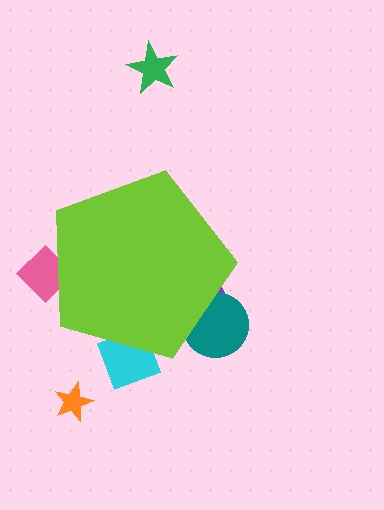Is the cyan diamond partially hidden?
Yes, the cyan diamond is partially hidden behind the lime pentagon.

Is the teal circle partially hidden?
Yes, the teal circle is partially hidden behind the lime pentagon.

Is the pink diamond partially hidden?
Yes, the pink diamond is partially hidden behind the lime pentagon.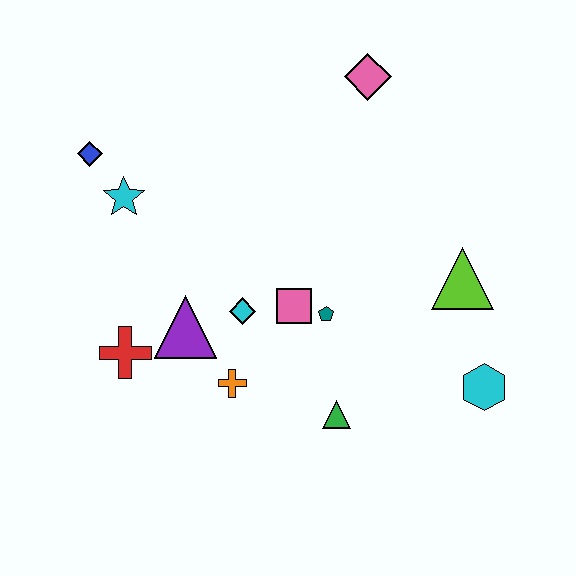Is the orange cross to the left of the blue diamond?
No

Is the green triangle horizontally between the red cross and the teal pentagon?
No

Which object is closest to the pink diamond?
The lime triangle is closest to the pink diamond.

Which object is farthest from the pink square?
The blue diamond is farthest from the pink square.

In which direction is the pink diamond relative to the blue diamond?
The pink diamond is to the right of the blue diamond.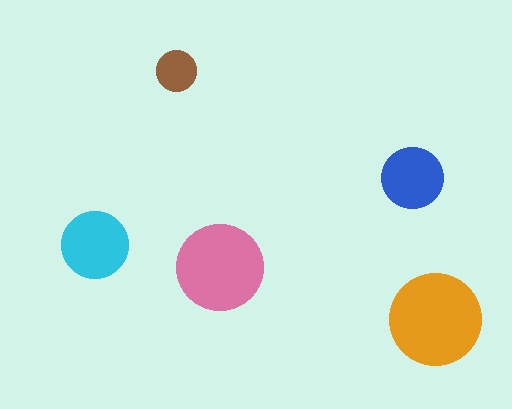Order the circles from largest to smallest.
the orange one, the pink one, the cyan one, the blue one, the brown one.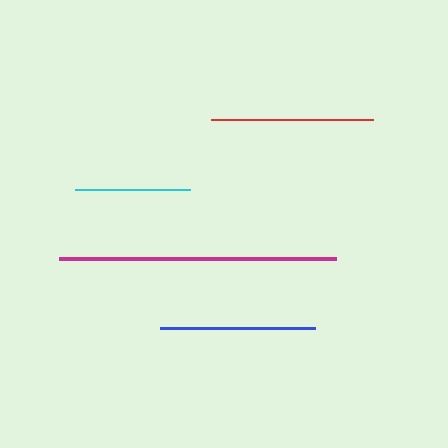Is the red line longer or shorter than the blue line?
The red line is longer than the blue line.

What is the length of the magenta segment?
The magenta segment is approximately 278 pixels long.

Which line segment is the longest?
The magenta line is the longest at approximately 278 pixels.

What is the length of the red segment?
The red segment is approximately 162 pixels long.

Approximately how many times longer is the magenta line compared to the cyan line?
The magenta line is approximately 2.4 times the length of the cyan line.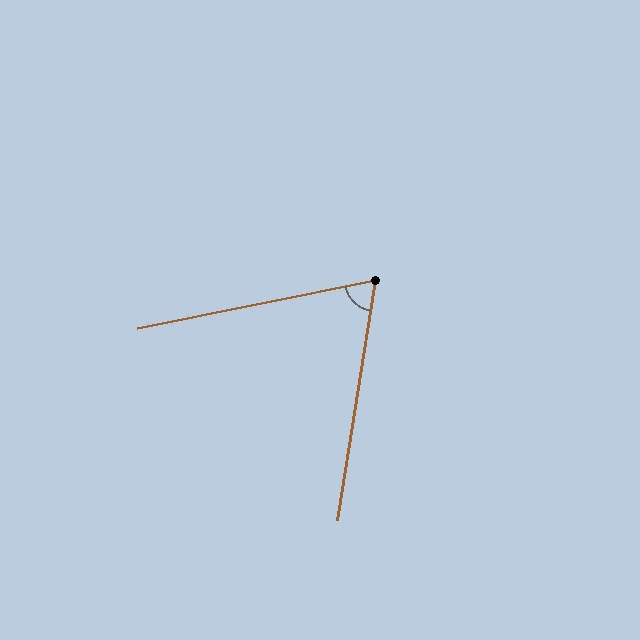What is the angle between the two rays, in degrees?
Approximately 70 degrees.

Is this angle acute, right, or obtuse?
It is acute.